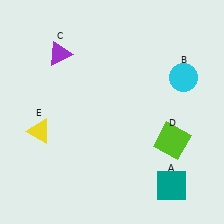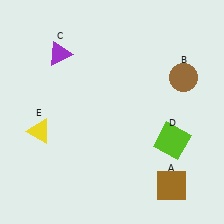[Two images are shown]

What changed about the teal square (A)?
In Image 1, A is teal. In Image 2, it changed to brown.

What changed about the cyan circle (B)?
In Image 1, B is cyan. In Image 2, it changed to brown.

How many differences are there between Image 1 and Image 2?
There are 2 differences between the two images.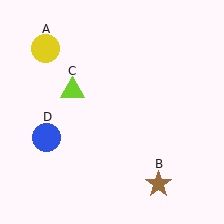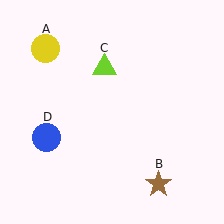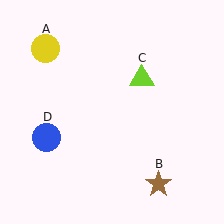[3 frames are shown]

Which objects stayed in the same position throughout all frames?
Yellow circle (object A) and brown star (object B) and blue circle (object D) remained stationary.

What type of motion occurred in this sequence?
The lime triangle (object C) rotated clockwise around the center of the scene.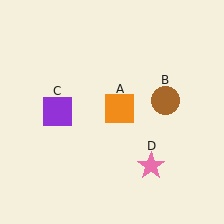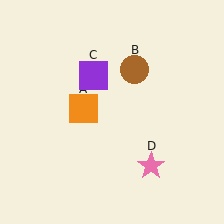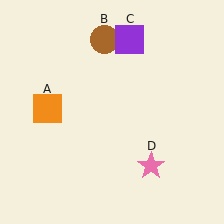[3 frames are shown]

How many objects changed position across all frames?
3 objects changed position: orange square (object A), brown circle (object B), purple square (object C).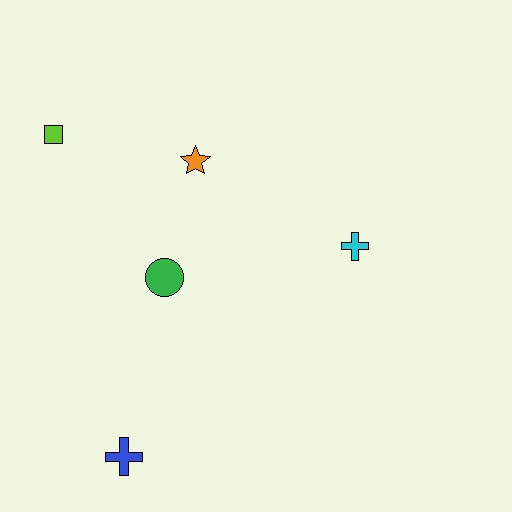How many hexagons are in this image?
There are no hexagons.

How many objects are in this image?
There are 5 objects.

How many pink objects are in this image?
There are no pink objects.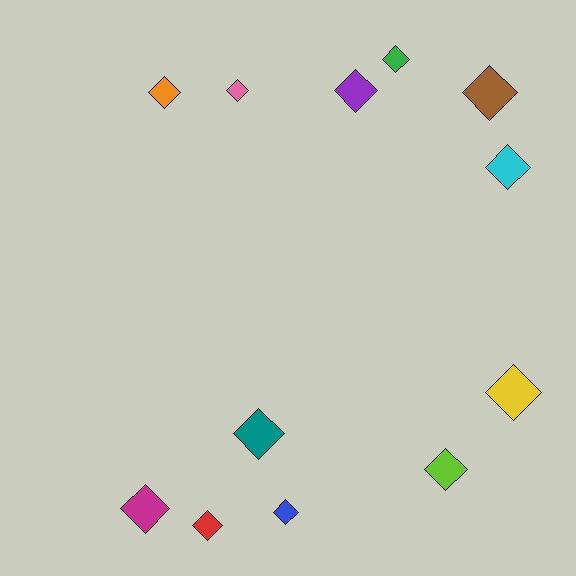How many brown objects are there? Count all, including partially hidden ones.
There is 1 brown object.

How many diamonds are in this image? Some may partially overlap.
There are 12 diamonds.